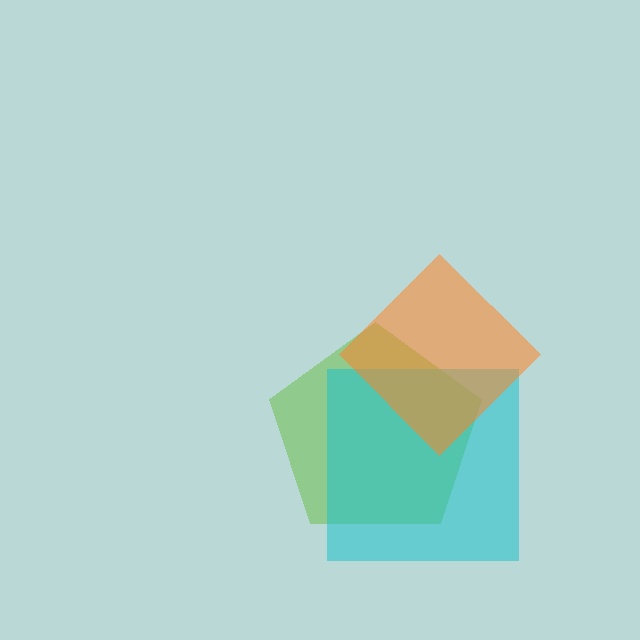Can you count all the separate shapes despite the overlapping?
Yes, there are 3 separate shapes.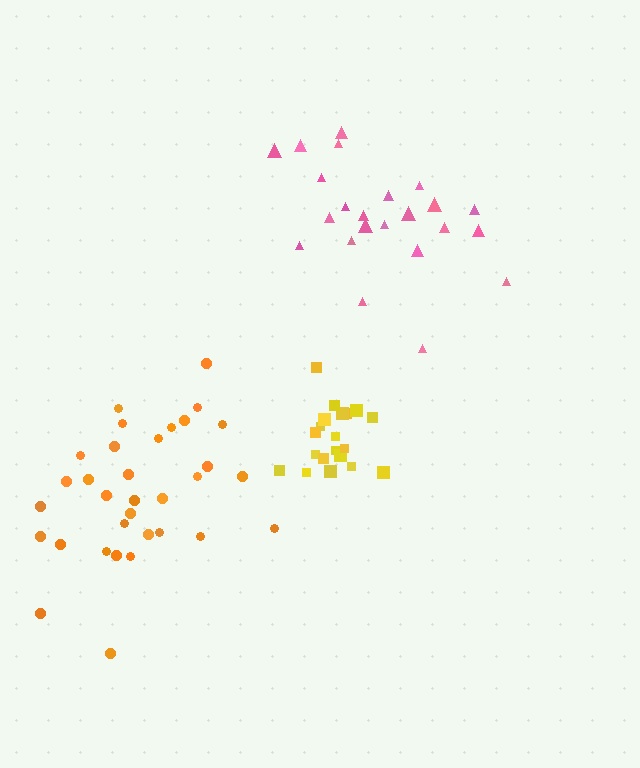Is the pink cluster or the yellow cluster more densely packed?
Yellow.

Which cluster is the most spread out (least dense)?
Pink.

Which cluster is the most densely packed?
Yellow.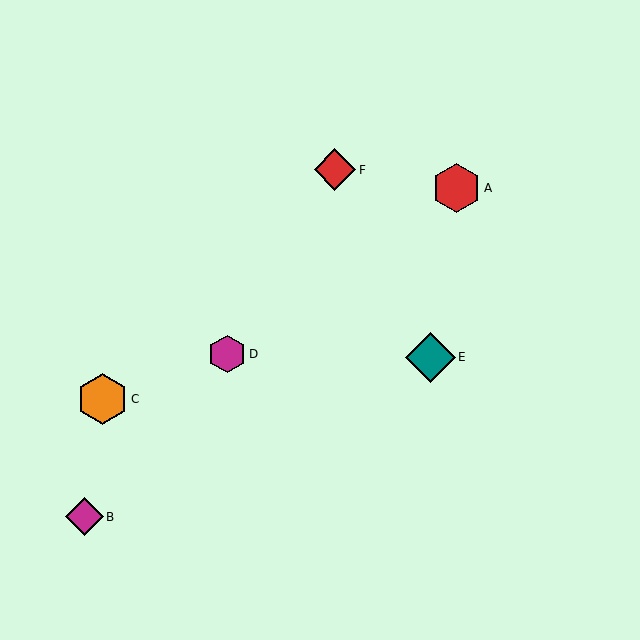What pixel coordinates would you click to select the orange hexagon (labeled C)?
Click at (103, 399) to select the orange hexagon C.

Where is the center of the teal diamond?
The center of the teal diamond is at (430, 357).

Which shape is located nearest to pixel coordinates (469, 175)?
The red hexagon (labeled A) at (457, 188) is nearest to that location.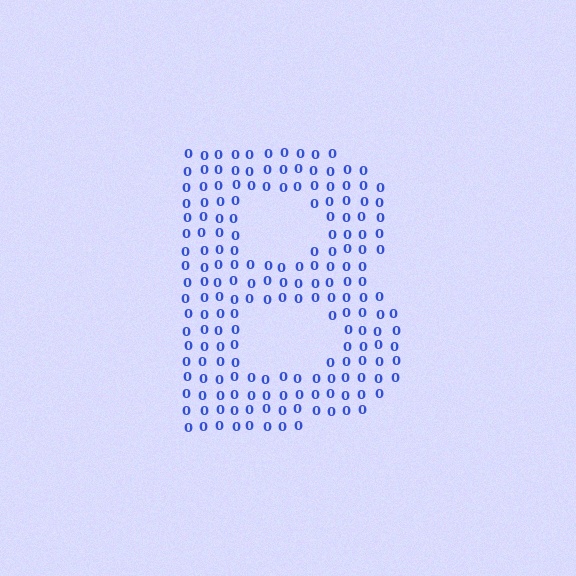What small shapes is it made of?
It is made of small digit 0's.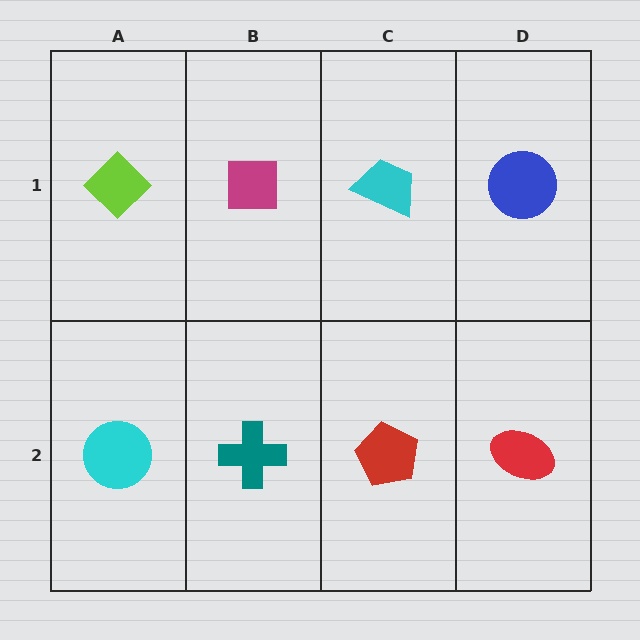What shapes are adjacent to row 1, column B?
A teal cross (row 2, column B), a lime diamond (row 1, column A), a cyan trapezoid (row 1, column C).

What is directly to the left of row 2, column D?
A red pentagon.